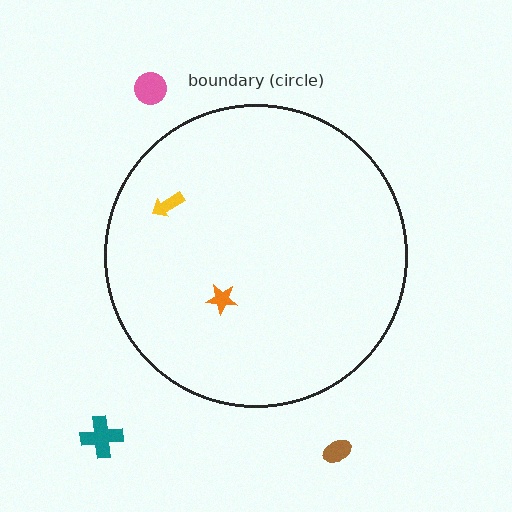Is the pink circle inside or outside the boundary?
Outside.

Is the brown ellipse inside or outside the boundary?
Outside.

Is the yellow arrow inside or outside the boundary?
Inside.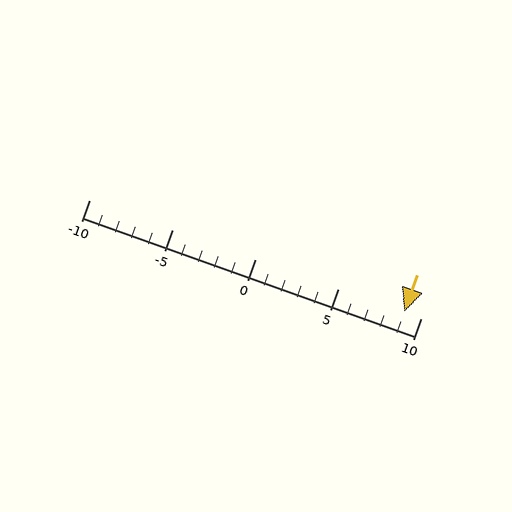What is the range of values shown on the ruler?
The ruler shows values from -10 to 10.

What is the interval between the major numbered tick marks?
The major tick marks are spaced 5 units apart.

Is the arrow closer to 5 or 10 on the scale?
The arrow is closer to 10.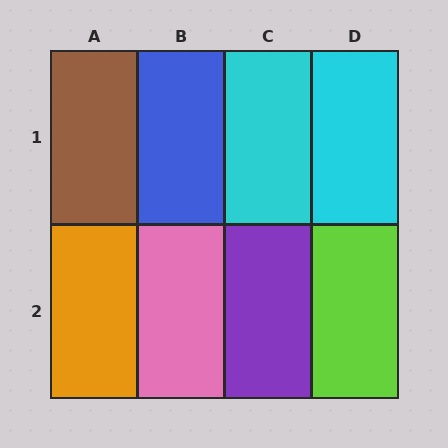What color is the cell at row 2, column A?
Orange.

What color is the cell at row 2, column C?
Purple.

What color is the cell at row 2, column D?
Lime.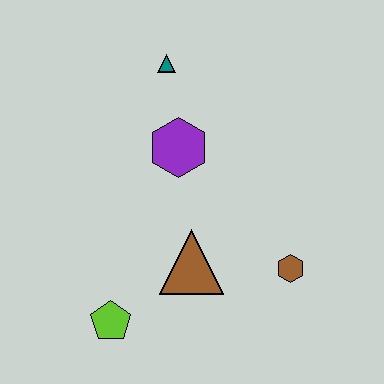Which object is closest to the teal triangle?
The purple hexagon is closest to the teal triangle.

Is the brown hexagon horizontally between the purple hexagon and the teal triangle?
No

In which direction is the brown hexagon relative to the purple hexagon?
The brown hexagon is below the purple hexagon.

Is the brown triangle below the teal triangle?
Yes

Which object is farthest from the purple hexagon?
The lime pentagon is farthest from the purple hexagon.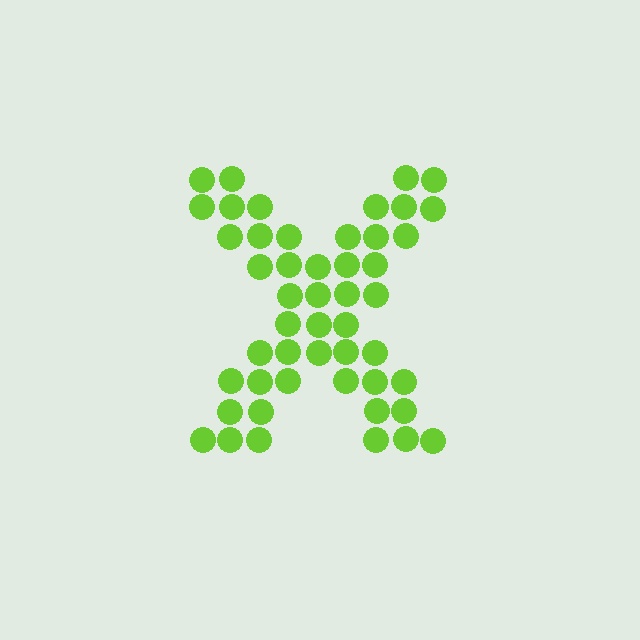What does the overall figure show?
The overall figure shows the letter X.